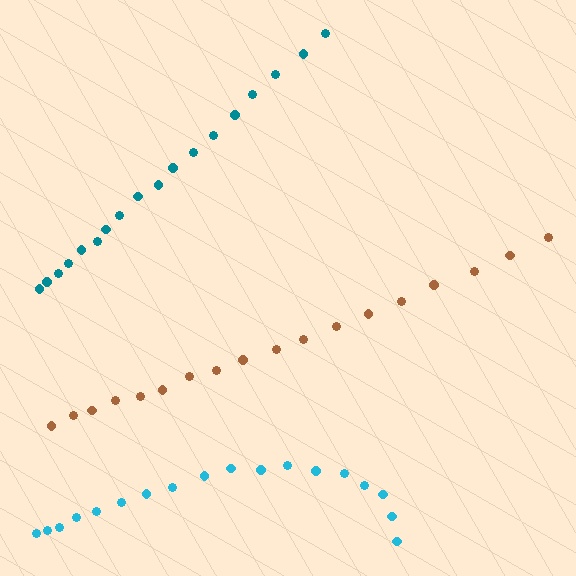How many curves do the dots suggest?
There are 3 distinct paths.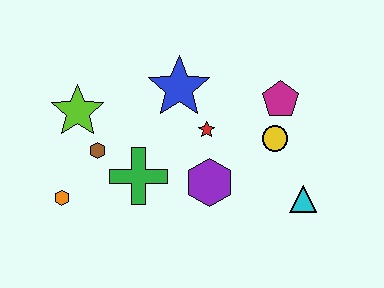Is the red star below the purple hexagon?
No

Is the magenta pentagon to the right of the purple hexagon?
Yes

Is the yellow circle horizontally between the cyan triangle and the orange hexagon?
Yes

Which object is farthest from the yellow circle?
The orange hexagon is farthest from the yellow circle.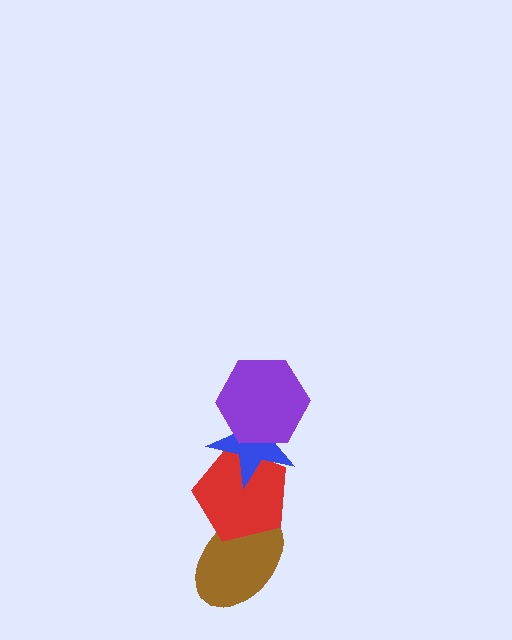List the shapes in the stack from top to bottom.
From top to bottom: the purple hexagon, the blue star, the red pentagon, the brown ellipse.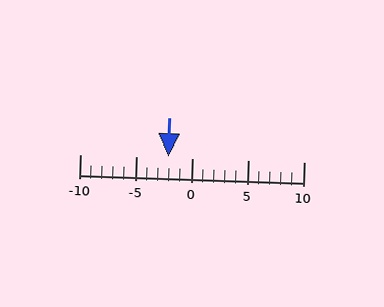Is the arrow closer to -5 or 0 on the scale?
The arrow is closer to 0.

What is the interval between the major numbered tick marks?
The major tick marks are spaced 5 units apart.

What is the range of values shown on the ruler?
The ruler shows values from -10 to 10.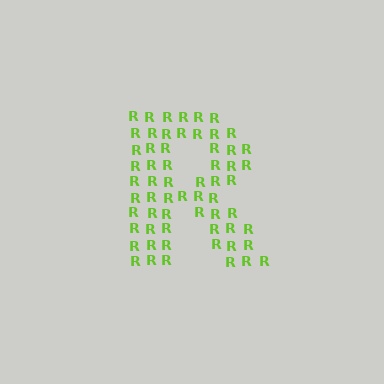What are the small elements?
The small elements are letter R's.